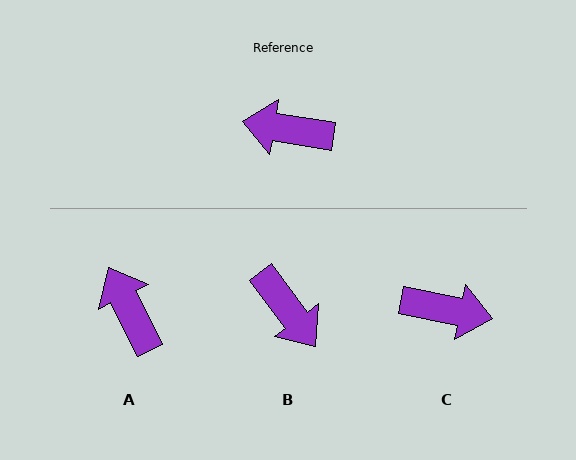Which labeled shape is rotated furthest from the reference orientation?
C, about 178 degrees away.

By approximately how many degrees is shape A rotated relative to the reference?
Approximately 55 degrees clockwise.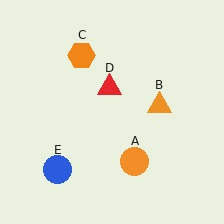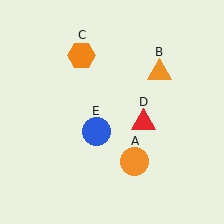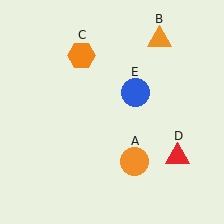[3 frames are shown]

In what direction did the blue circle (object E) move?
The blue circle (object E) moved up and to the right.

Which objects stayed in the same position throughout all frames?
Orange circle (object A) and orange hexagon (object C) remained stationary.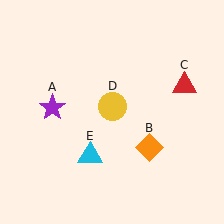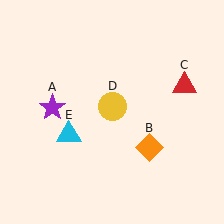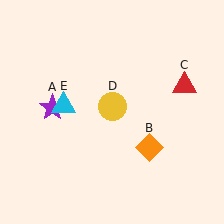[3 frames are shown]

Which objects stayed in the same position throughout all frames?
Purple star (object A) and orange diamond (object B) and red triangle (object C) and yellow circle (object D) remained stationary.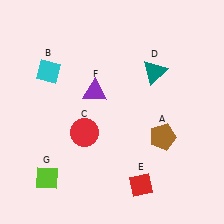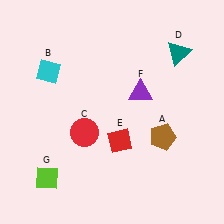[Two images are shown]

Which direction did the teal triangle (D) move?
The teal triangle (D) moved right.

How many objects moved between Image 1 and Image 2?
3 objects moved between the two images.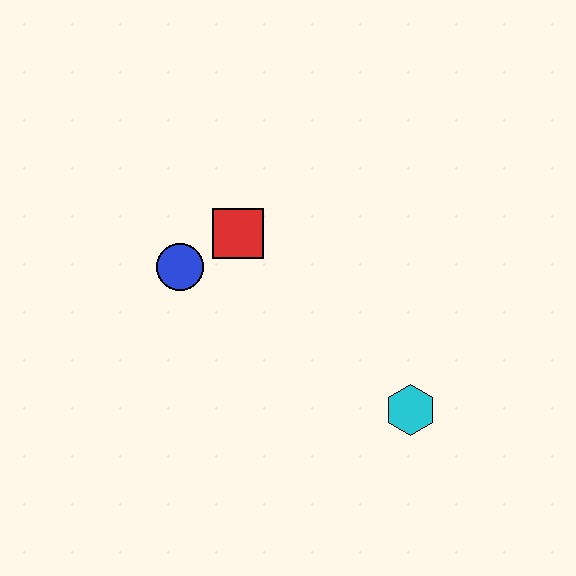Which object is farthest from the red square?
The cyan hexagon is farthest from the red square.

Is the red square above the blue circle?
Yes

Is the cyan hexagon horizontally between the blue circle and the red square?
No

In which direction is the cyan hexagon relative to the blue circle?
The cyan hexagon is to the right of the blue circle.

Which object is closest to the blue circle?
The red square is closest to the blue circle.